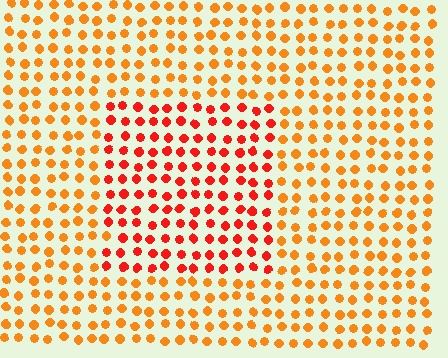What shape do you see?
I see a rectangle.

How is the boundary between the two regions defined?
The boundary is defined purely by a slight shift in hue (about 30 degrees). Spacing, size, and orientation are identical on both sides.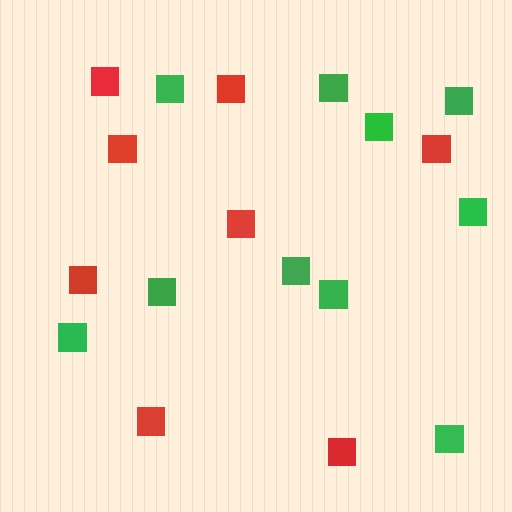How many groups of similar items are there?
There are 2 groups: one group of green squares (10) and one group of red squares (8).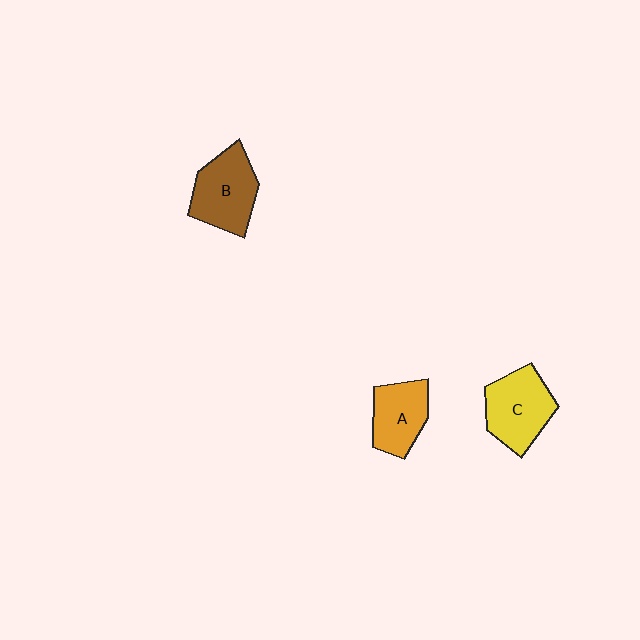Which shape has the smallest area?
Shape A (orange).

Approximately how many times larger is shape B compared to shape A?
Approximately 1.2 times.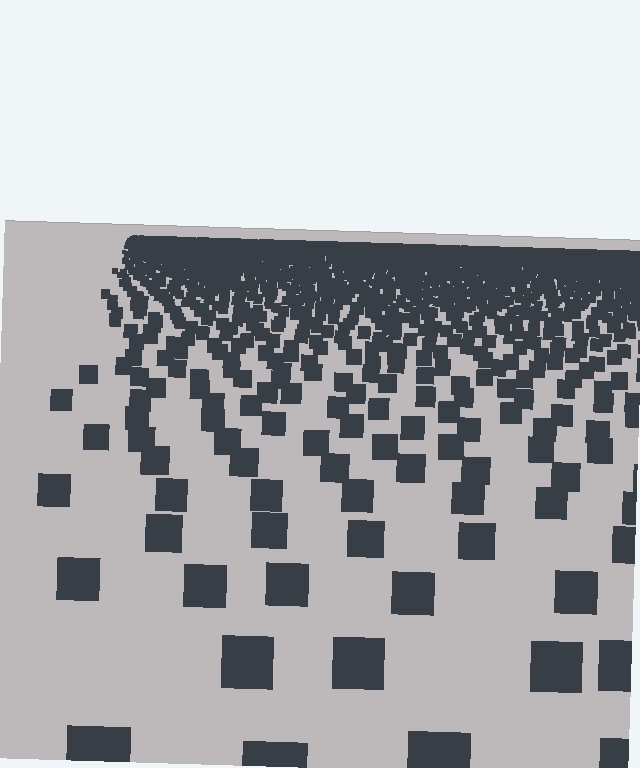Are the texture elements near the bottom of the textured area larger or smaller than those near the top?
Larger. Near the bottom, elements are closer to the viewer and appear at a bigger on-screen size.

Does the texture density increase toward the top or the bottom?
Density increases toward the top.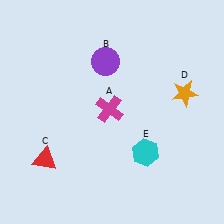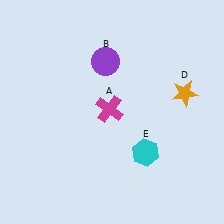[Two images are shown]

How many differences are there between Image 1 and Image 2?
There is 1 difference between the two images.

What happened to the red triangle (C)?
The red triangle (C) was removed in Image 2. It was in the bottom-left area of Image 1.